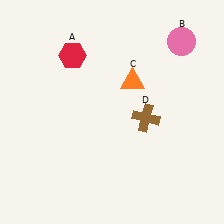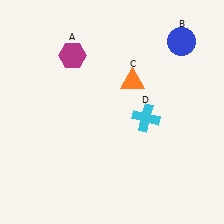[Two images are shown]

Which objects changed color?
A changed from red to magenta. B changed from pink to blue. D changed from brown to cyan.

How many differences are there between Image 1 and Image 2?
There are 3 differences between the two images.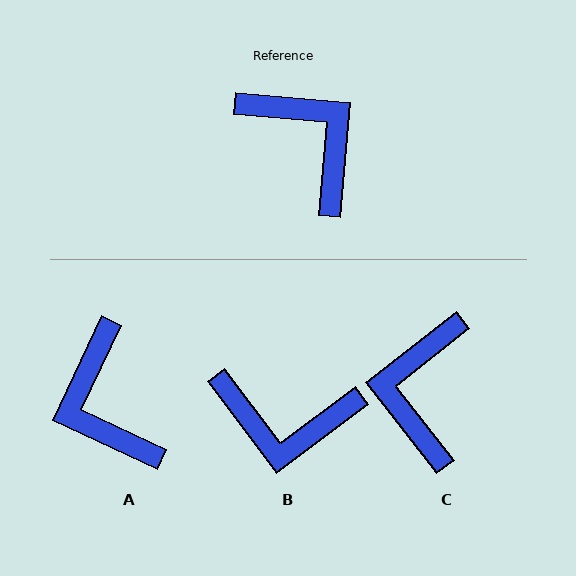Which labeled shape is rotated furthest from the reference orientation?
A, about 160 degrees away.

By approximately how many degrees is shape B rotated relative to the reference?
Approximately 138 degrees clockwise.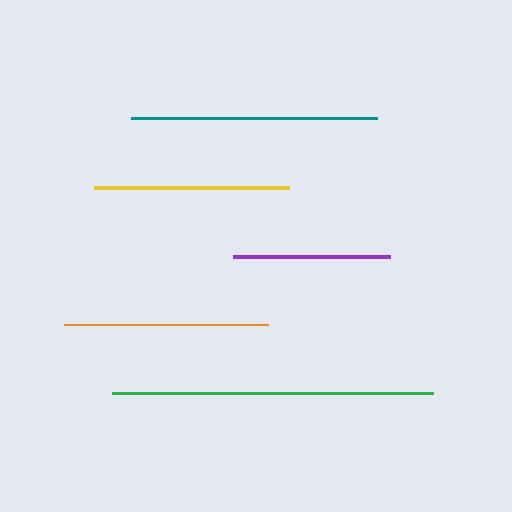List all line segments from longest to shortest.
From longest to shortest: green, teal, orange, yellow, purple.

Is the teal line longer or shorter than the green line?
The green line is longer than the teal line.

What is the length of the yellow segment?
The yellow segment is approximately 195 pixels long.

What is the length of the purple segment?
The purple segment is approximately 157 pixels long.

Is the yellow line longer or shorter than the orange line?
The orange line is longer than the yellow line.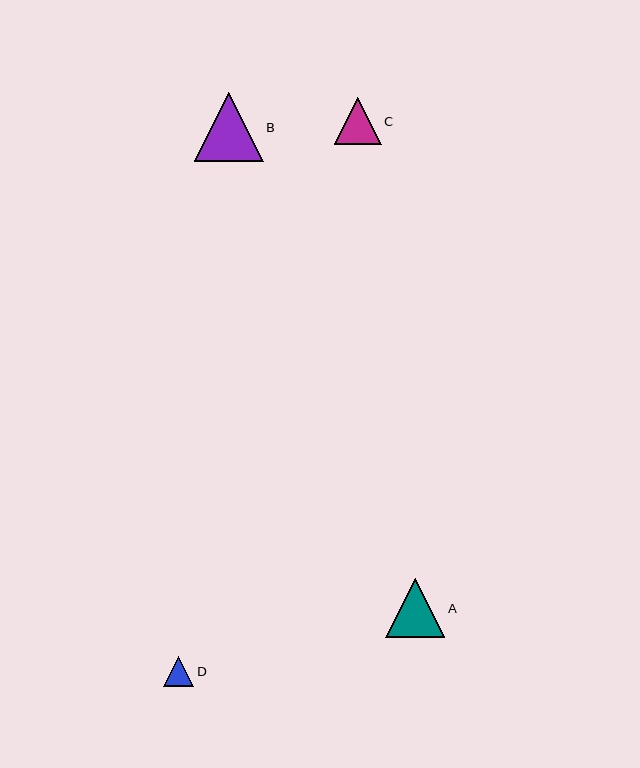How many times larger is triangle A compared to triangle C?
Triangle A is approximately 1.2 times the size of triangle C.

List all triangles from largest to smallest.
From largest to smallest: B, A, C, D.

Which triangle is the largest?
Triangle B is the largest with a size of approximately 69 pixels.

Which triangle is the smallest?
Triangle D is the smallest with a size of approximately 30 pixels.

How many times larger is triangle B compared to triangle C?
Triangle B is approximately 1.5 times the size of triangle C.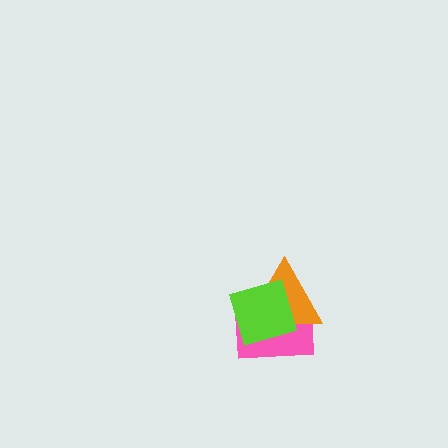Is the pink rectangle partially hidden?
Yes, it is partially covered by another shape.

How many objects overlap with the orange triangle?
2 objects overlap with the orange triangle.